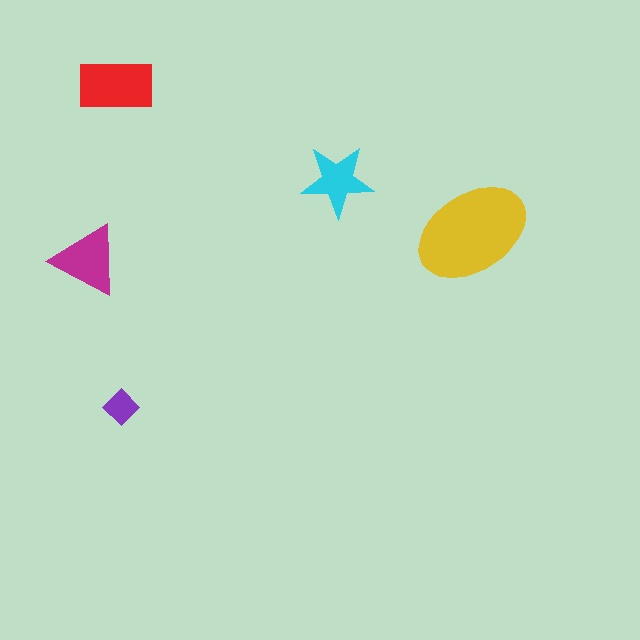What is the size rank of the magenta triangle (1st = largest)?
3rd.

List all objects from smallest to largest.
The purple diamond, the cyan star, the magenta triangle, the red rectangle, the yellow ellipse.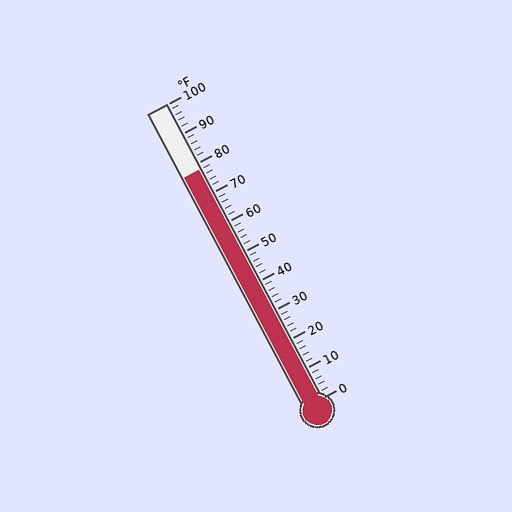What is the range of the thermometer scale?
The thermometer scale ranges from 0°F to 100°F.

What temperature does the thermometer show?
The thermometer shows approximately 78°F.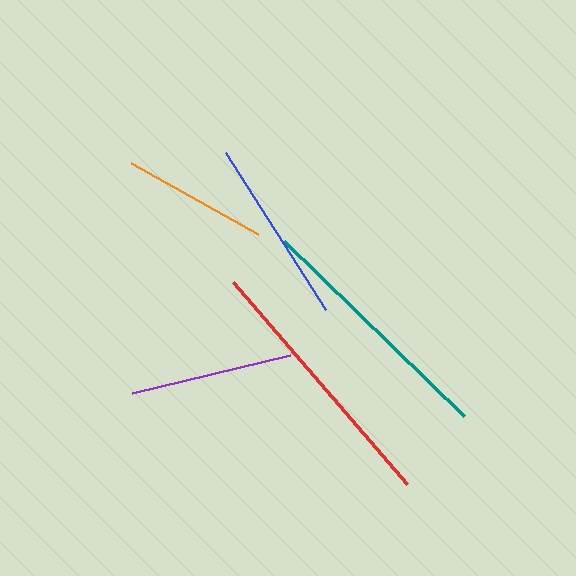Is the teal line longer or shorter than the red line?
The red line is longer than the teal line.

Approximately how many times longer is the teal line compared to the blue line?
The teal line is approximately 1.3 times the length of the blue line.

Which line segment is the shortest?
The orange line is the shortest at approximately 146 pixels.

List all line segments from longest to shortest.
From longest to shortest: red, teal, blue, purple, orange.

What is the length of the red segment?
The red segment is approximately 266 pixels long.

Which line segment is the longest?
The red line is the longest at approximately 266 pixels.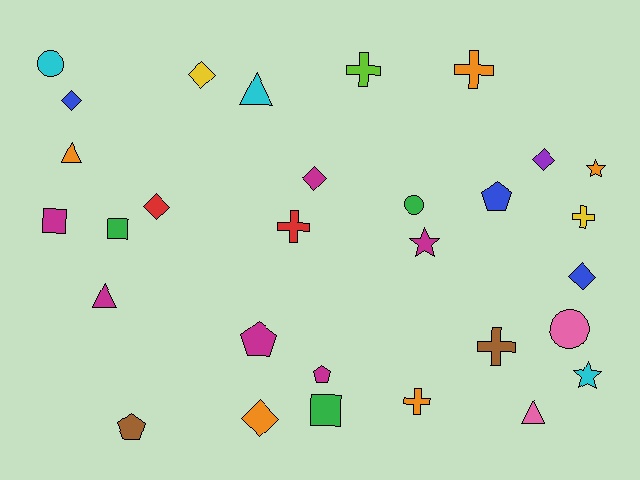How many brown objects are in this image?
There are 2 brown objects.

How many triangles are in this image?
There are 4 triangles.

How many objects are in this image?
There are 30 objects.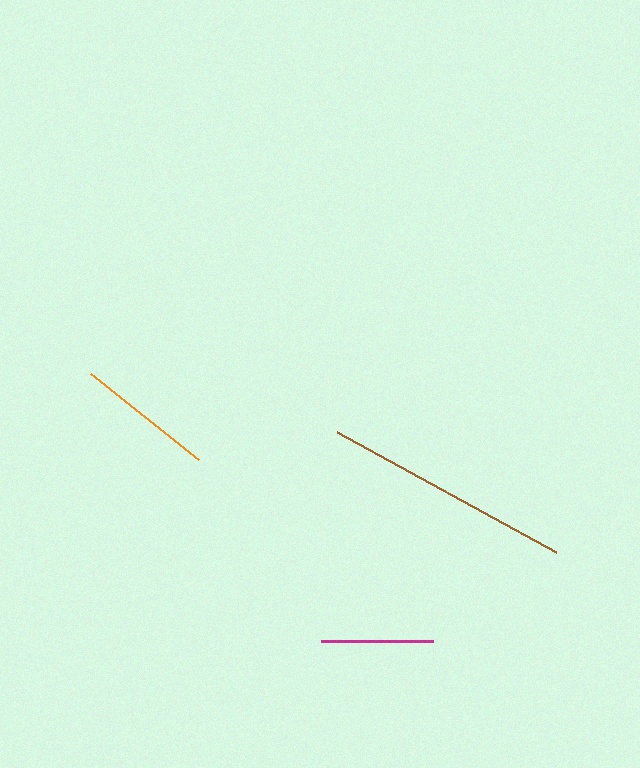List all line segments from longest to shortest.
From longest to shortest: brown, orange, magenta.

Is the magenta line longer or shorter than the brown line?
The brown line is longer than the magenta line.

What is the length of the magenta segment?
The magenta segment is approximately 112 pixels long.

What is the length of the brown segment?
The brown segment is approximately 250 pixels long.